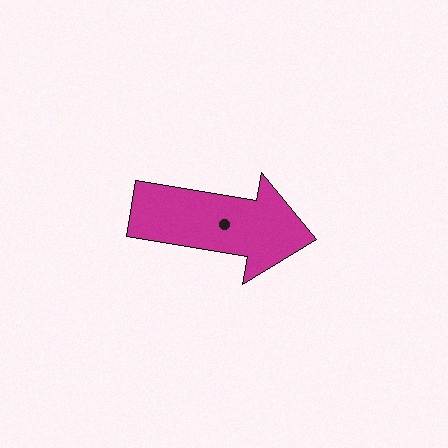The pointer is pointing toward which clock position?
Roughly 3 o'clock.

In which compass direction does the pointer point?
East.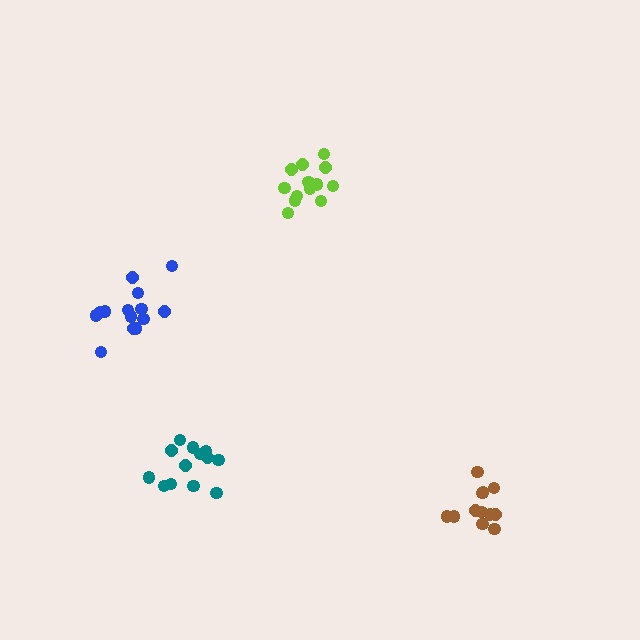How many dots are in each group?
Group 1: 12 dots, Group 2: 14 dots, Group 3: 13 dots, Group 4: 13 dots (52 total).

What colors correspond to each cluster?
The clusters are colored: brown, blue, lime, teal.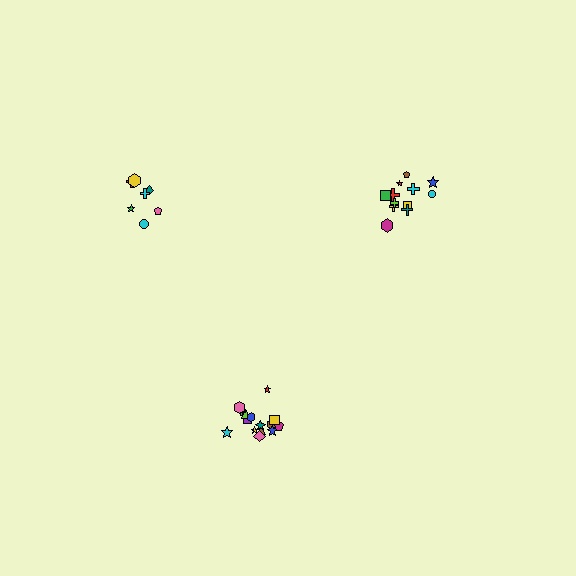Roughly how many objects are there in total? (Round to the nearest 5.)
Roughly 35 objects in total.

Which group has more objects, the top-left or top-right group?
The top-right group.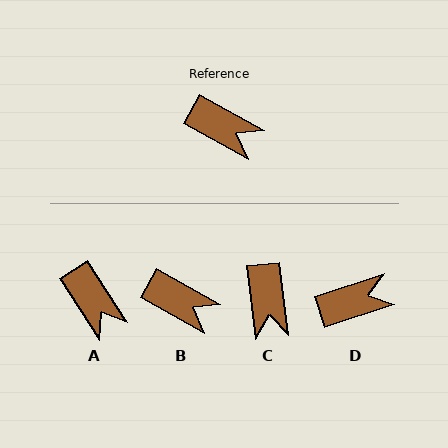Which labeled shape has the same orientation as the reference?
B.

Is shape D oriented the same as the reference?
No, it is off by about 47 degrees.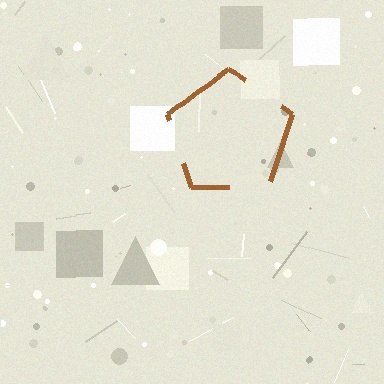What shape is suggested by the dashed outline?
The dashed outline suggests a pentagon.